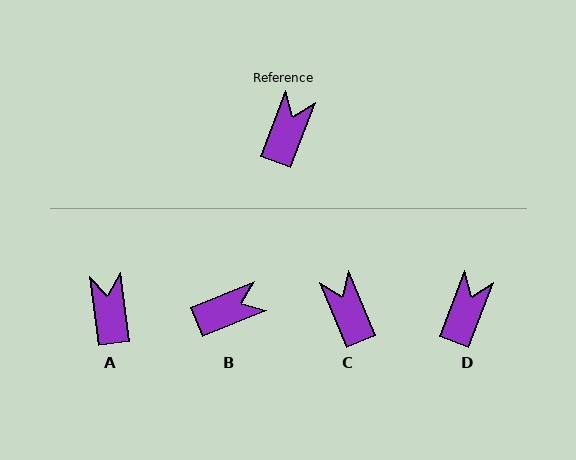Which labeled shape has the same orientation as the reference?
D.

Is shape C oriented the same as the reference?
No, it is off by about 43 degrees.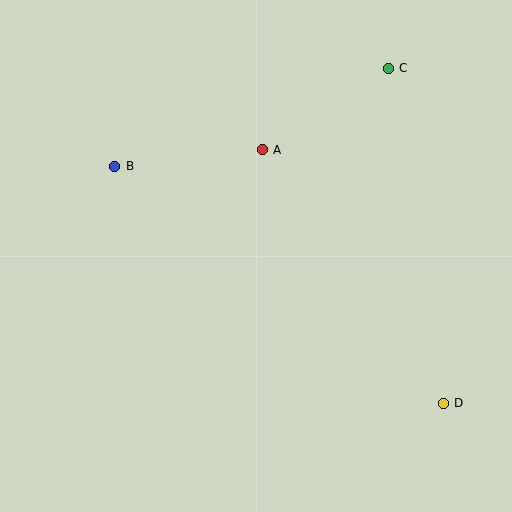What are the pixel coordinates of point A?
Point A is at (262, 150).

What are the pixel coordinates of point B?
Point B is at (115, 166).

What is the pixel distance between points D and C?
The distance between D and C is 340 pixels.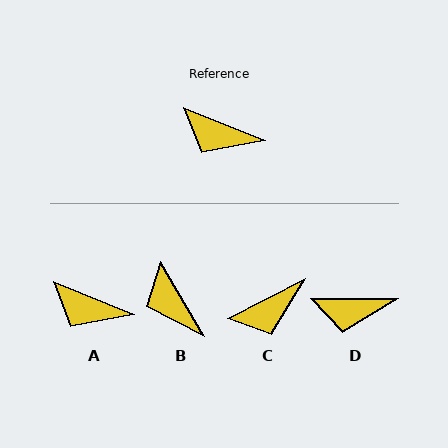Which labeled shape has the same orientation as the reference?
A.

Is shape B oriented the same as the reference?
No, it is off by about 38 degrees.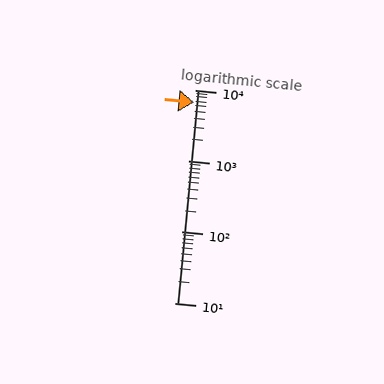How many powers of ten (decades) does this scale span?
The scale spans 3 decades, from 10 to 10000.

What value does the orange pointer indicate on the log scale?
The pointer indicates approximately 6700.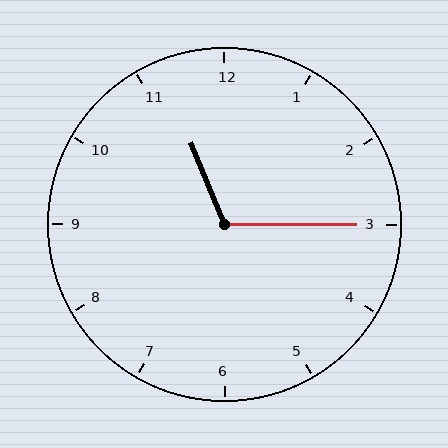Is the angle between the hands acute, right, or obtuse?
It is obtuse.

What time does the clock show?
11:15.